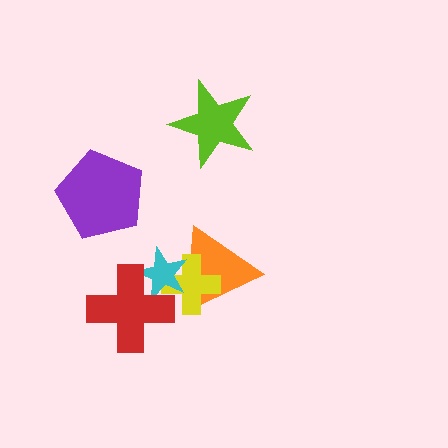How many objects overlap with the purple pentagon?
0 objects overlap with the purple pentagon.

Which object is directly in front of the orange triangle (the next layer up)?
The yellow cross is directly in front of the orange triangle.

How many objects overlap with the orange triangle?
2 objects overlap with the orange triangle.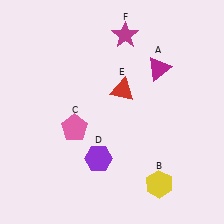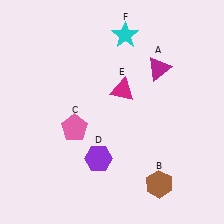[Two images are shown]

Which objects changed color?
B changed from yellow to brown. E changed from red to magenta. F changed from magenta to cyan.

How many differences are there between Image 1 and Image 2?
There are 3 differences between the two images.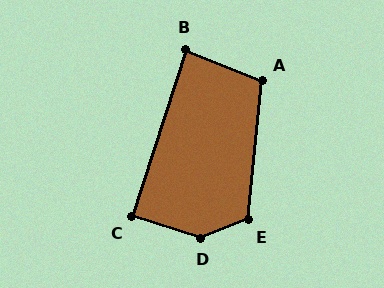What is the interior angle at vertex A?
Approximately 106 degrees (obtuse).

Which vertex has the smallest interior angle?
B, at approximately 86 degrees.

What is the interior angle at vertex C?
Approximately 89 degrees (approximately right).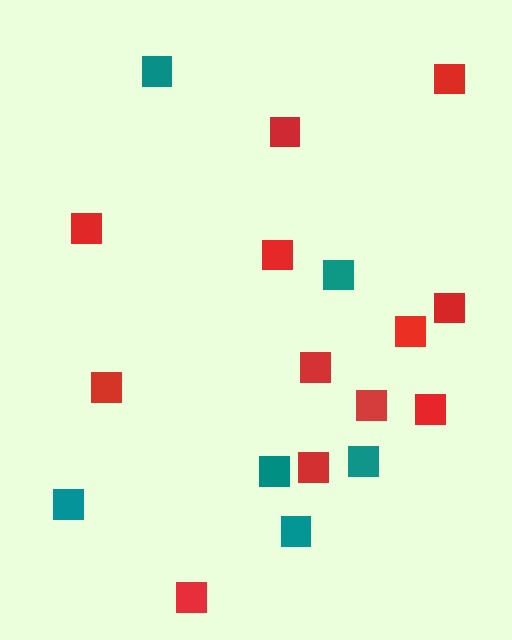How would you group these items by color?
There are 2 groups: one group of teal squares (6) and one group of red squares (12).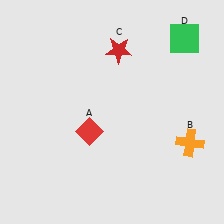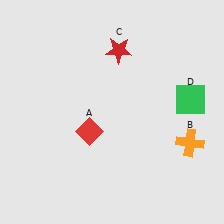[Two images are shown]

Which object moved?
The green square (D) moved down.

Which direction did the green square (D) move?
The green square (D) moved down.